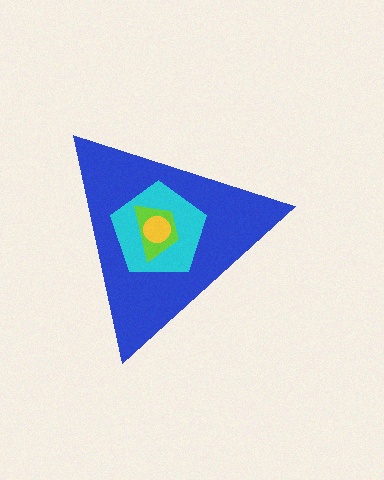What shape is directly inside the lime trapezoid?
The yellow circle.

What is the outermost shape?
The blue triangle.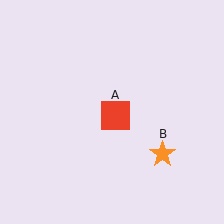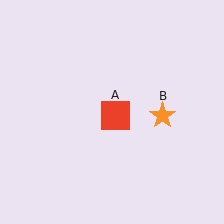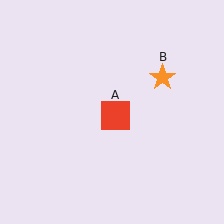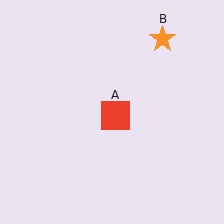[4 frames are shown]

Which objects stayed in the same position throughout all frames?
Red square (object A) remained stationary.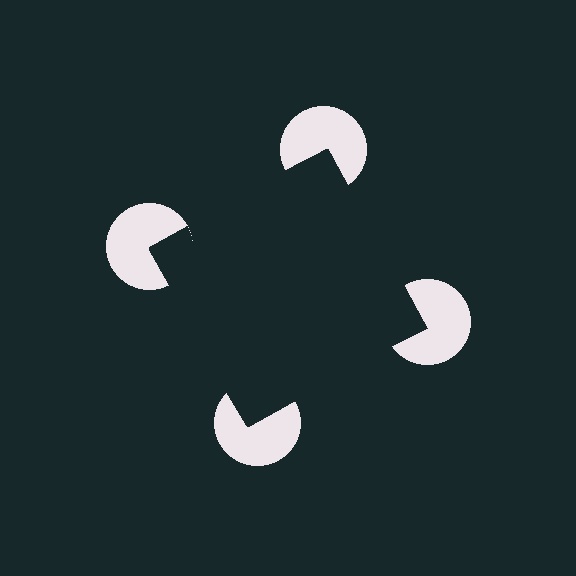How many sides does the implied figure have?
4 sides.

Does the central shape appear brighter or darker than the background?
It typically appears slightly darker than the background, even though no actual brightness change is drawn.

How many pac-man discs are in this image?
There are 4 — one at each vertex of the illusory square.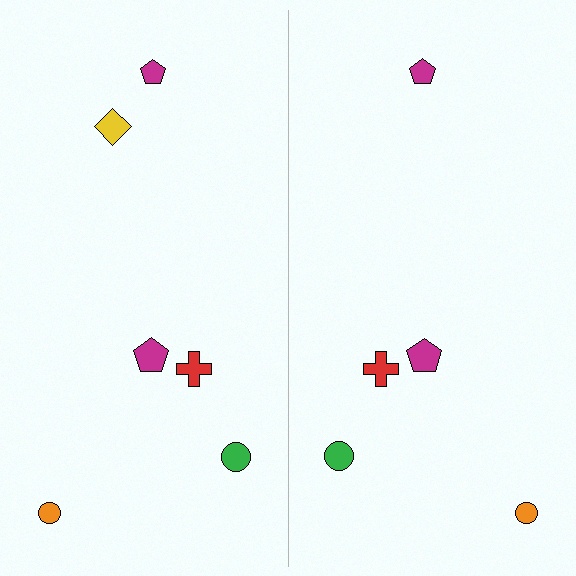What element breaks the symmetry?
A yellow diamond is missing from the right side.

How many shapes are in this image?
There are 11 shapes in this image.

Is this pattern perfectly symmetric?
No, the pattern is not perfectly symmetric. A yellow diamond is missing from the right side.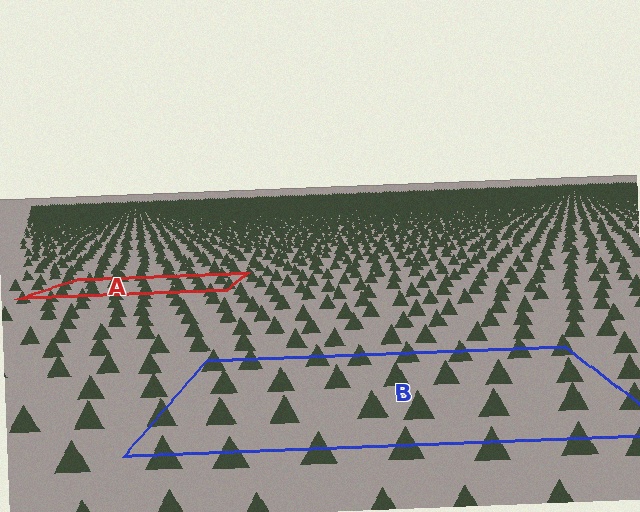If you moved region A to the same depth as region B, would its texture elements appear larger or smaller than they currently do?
They would appear larger. At a closer depth, the same texture elements are projected at a bigger on-screen size.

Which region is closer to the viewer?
Region B is closer. The texture elements there are larger and more spread out.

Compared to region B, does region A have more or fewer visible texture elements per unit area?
Region A has more texture elements per unit area — they are packed more densely because it is farther away.